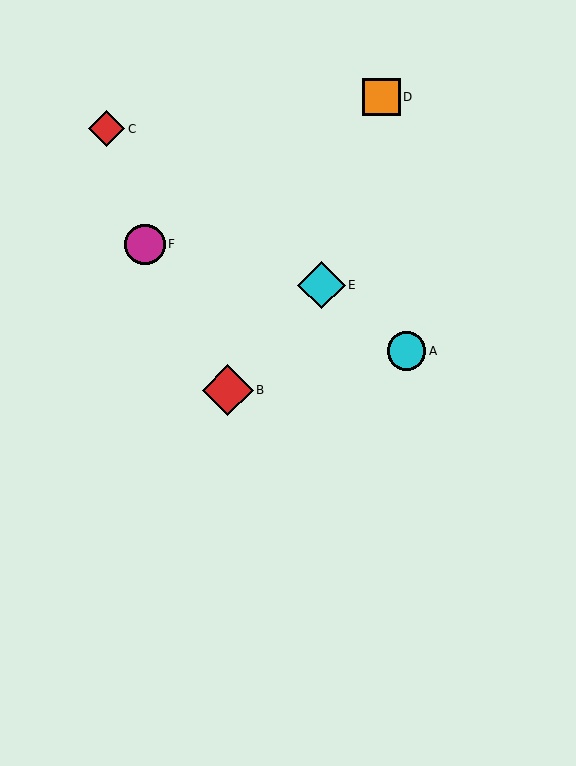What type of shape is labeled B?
Shape B is a red diamond.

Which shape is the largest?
The red diamond (labeled B) is the largest.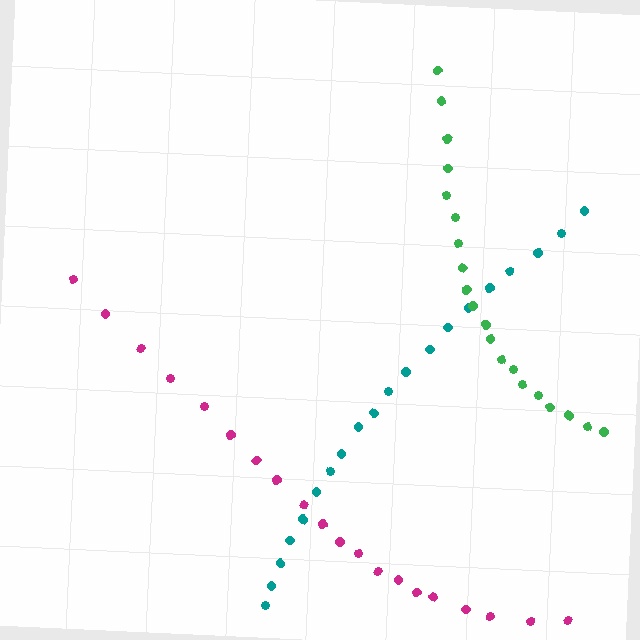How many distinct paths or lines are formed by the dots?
There are 3 distinct paths.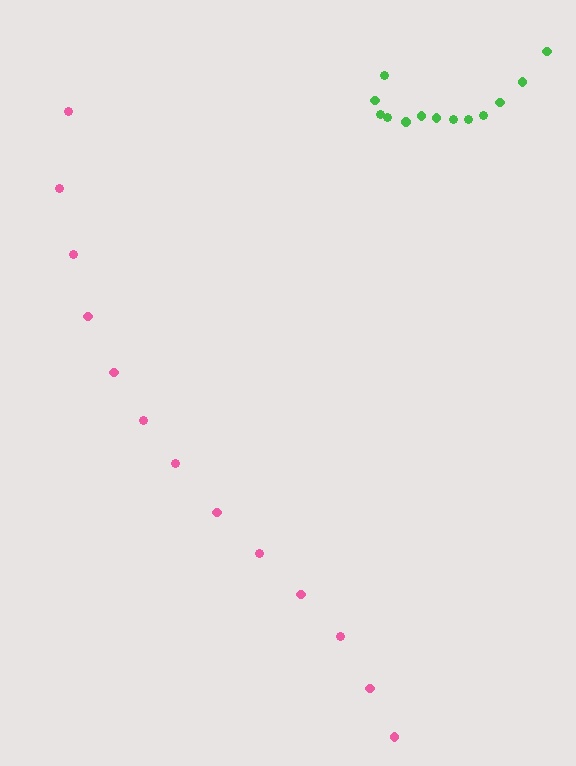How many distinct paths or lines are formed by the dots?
There are 2 distinct paths.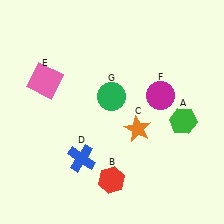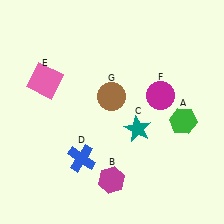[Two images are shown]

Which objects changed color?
B changed from red to magenta. C changed from orange to teal. G changed from green to brown.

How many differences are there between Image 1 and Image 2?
There are 3 differences between the two images.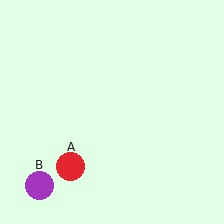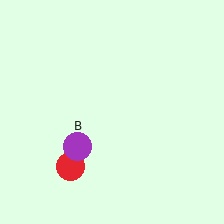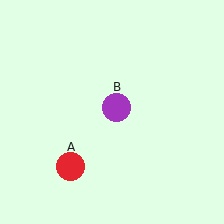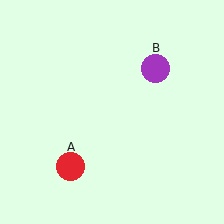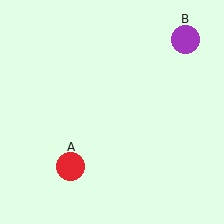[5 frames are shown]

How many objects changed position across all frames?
1 object changed position: purple circle (object B).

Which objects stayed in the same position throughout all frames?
Red circle (object A) remained stationary.